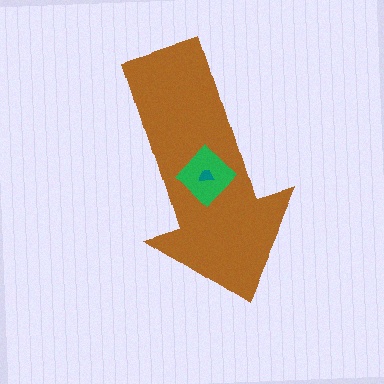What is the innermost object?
The teal trapezoid.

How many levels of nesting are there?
3.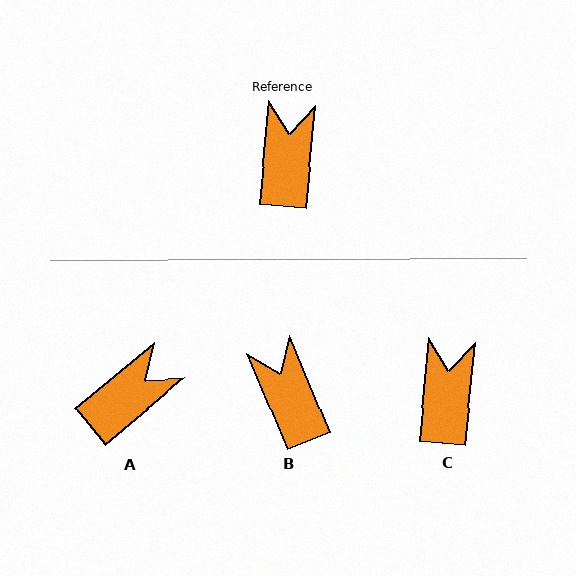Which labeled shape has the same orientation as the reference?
C.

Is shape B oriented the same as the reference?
No, it is off by about 28 degrees.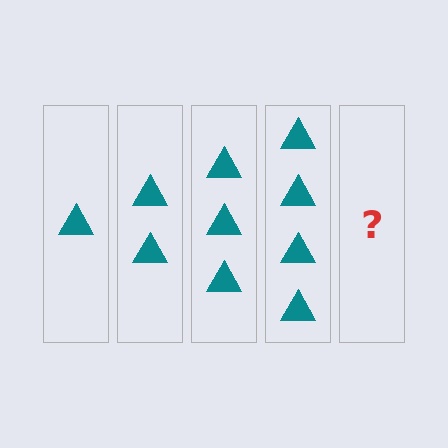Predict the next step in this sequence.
The next step is 5 triangles.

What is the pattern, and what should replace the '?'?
The pattern is that each step adds one more triangle. The '?' should be 5 triangles.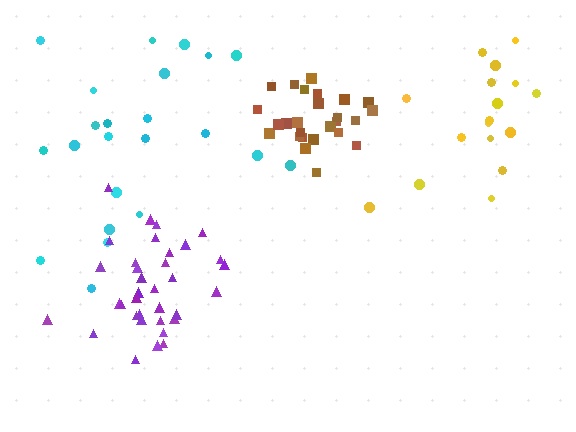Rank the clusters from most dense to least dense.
brown, purple, cyan, yellow.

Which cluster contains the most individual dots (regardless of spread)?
Purple (35).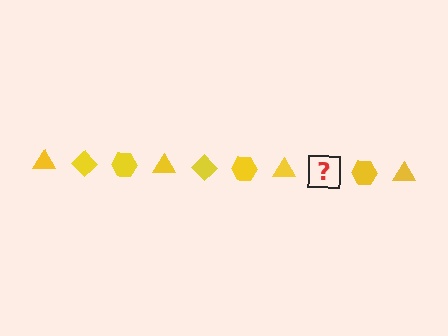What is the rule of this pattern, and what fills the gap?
The rule is that the pattern cycles through triangle, diamond, hexagon shapes in yellow. The gap should be filled with a yellow diamond.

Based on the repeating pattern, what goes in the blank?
The blank should be a yellow diamond.